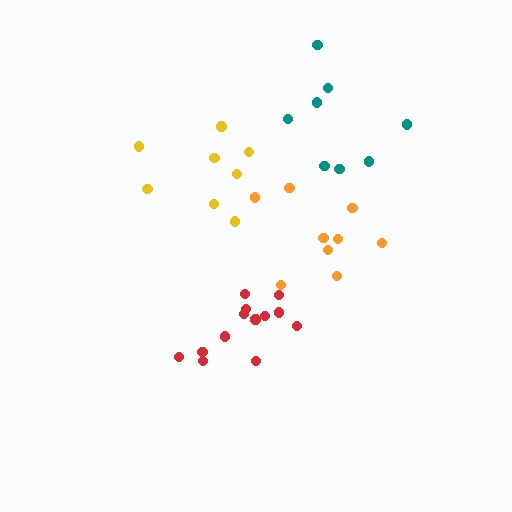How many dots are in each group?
Group 1: 9 dots, Group 2: 8 dots, Group 3: 13 dots, Group 4: 8 dots (38 total).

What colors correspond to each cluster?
The clusters are colored: orange, teal, red, yellow.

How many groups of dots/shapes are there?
There are 4 groups.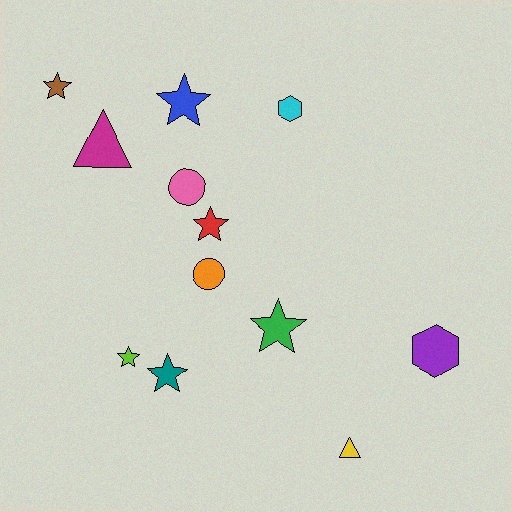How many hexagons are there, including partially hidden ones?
There are 2 hexagons.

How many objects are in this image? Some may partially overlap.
There are 12 objects.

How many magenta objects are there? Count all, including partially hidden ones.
There is 1 magenta object.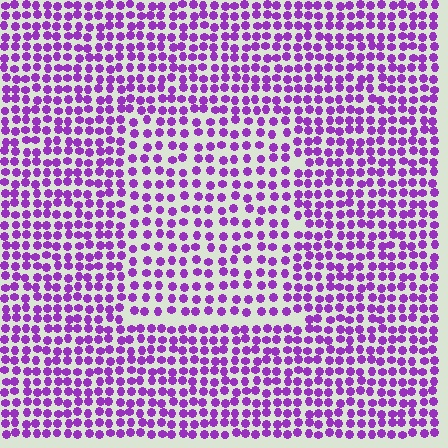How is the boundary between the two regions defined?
The boundary is defined by a change in element density (approximately 1.5x ratio). All elements are the same color, size, and shape.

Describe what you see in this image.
The image contains small purple elements arranged at two different densities. A rectangle-shaped region is visible where the elements are less densely packed than the surrounding area.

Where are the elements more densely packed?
The elements are more densely packed outside the rectangle boundary.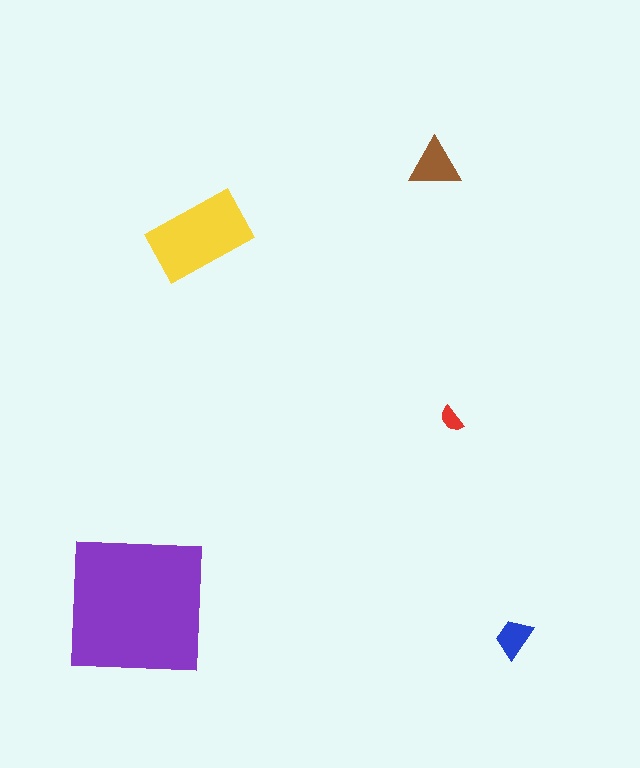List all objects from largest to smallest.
The purple square, the yellow rectangle, the brown triangle, the blue trapezoid, the red semicircle.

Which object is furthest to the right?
The blue trapezoid is rightmost.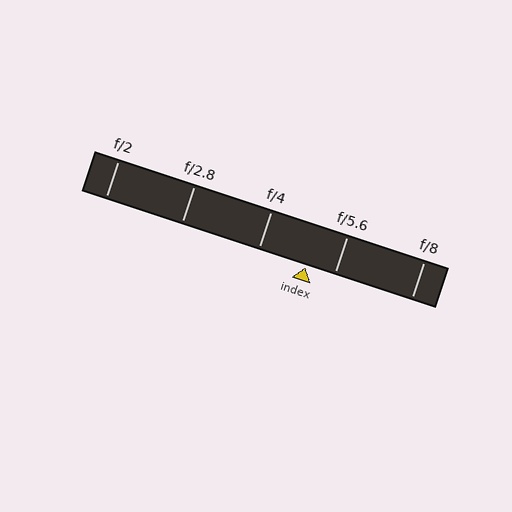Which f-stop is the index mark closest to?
The index mark is closest to f/5.6.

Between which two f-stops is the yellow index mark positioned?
The index mark is between f/4 and f/5.6.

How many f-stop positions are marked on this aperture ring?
There are 5 f-stop positions marked.